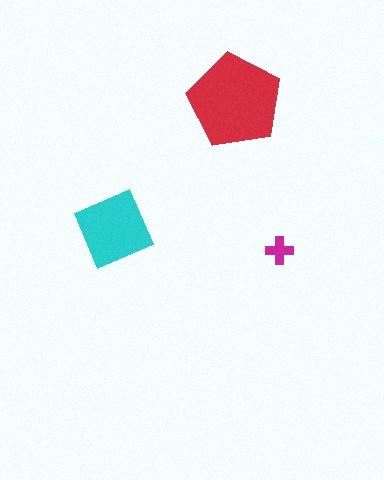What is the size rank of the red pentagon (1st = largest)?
1st.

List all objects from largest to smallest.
The red pentagon, the cyan diamond, the magenta cross.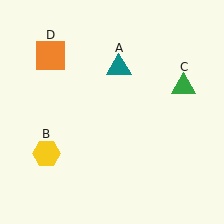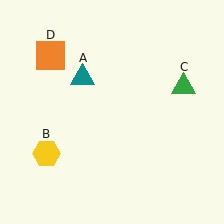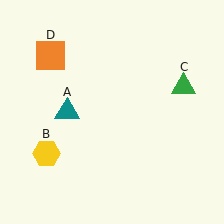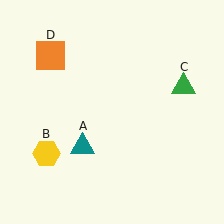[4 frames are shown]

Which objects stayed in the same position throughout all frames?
Yellow hexagon (object B) and green triangle (object C) and orange square (object D) remained stationary.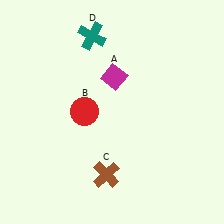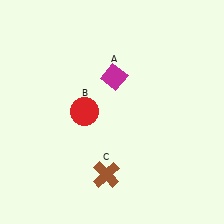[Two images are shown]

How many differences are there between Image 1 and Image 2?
There is 1 difference between the two images.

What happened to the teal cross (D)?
The teal cross (D) was removed in Image 2. It was in the top-left area of Image 1.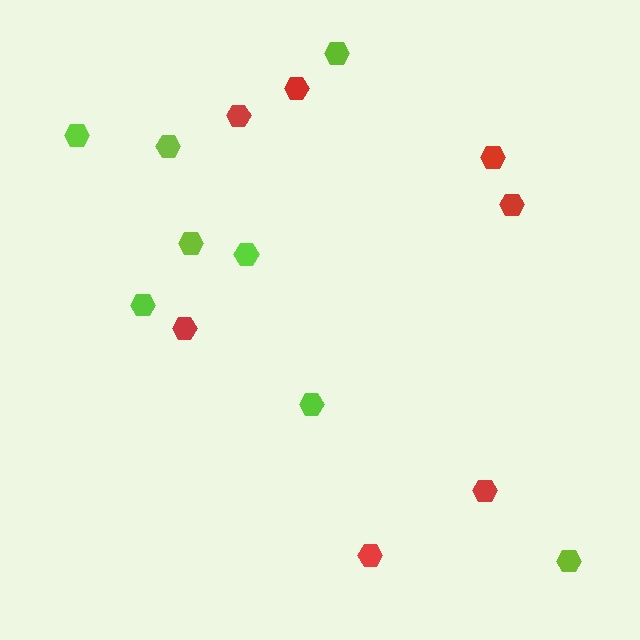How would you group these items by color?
There are 2 groups: one group of red hexagons (7) and one group of lime hexagons (8).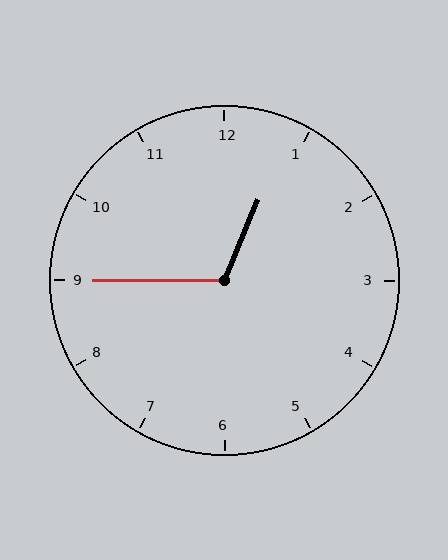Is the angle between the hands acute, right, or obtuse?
It is obtuse.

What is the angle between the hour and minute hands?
Approximately 112 degrees.